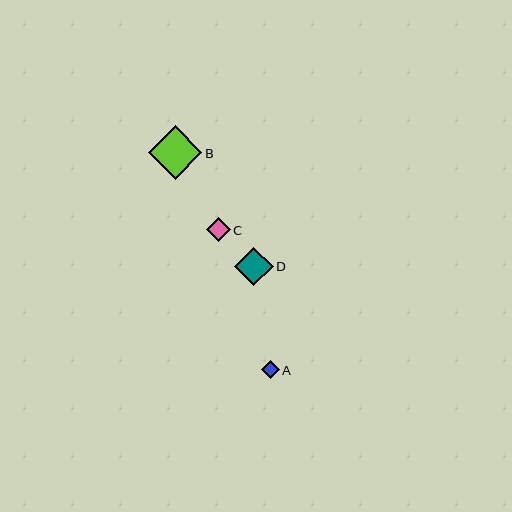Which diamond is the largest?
Diamond B is the largest with a size of approximately 54 pixels.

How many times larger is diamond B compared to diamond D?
Diamond B is approximately 1.4 times the size of diamond D.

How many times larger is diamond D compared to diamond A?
Diamond D is approximately 2.2 times the size of diamond A.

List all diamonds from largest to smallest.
From largest to smallest: B, D, C, A.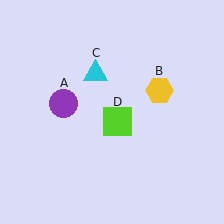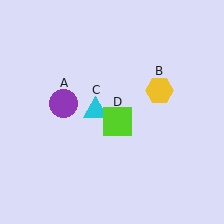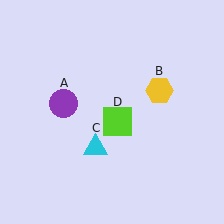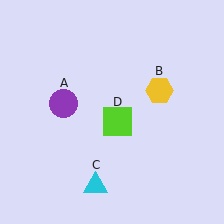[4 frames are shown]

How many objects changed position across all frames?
1 object changed position: cyan triangle (object C).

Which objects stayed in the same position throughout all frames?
Purple circle (object A) and yellow hexagon (object B) and lime square (object D) remained stationary.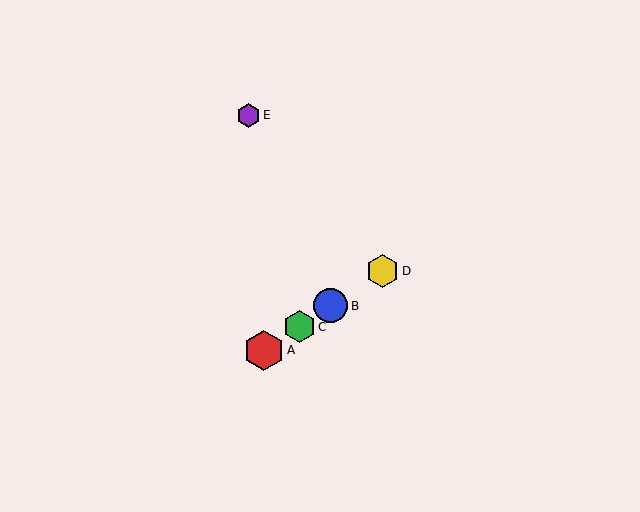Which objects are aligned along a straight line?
Objects A, B, C, D are aligned along a straight line.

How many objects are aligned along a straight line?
4 objects (A, B, C, D) are aligned along a straight line.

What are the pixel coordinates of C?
Object C is at (299, 327).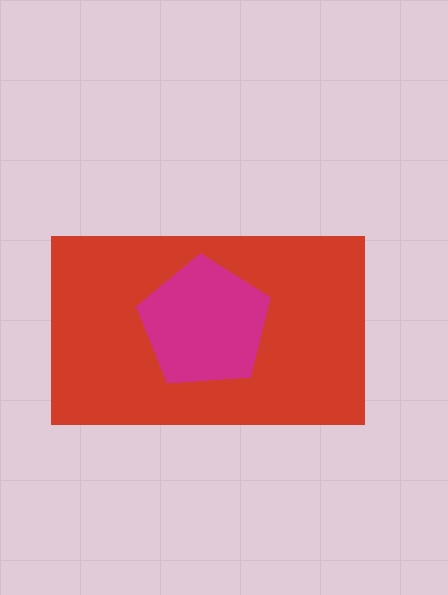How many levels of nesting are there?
2.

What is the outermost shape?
The red rectangle.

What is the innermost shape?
The magenta pentagon.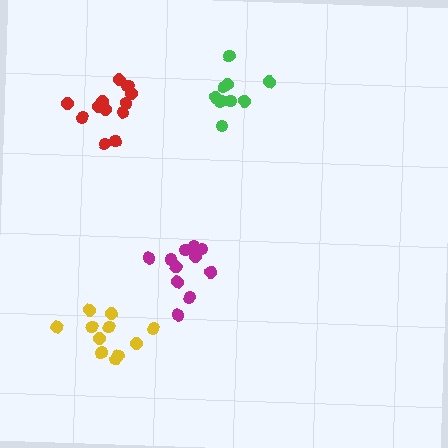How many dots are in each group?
Group 1: 10 dots, Group 2: 11 dots, Group 3: 12 dots, Group 4: 12 dots (45 total).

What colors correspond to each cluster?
The clusters are colored: green, magenta, yellow, red.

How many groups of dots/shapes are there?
There are 4 groups.